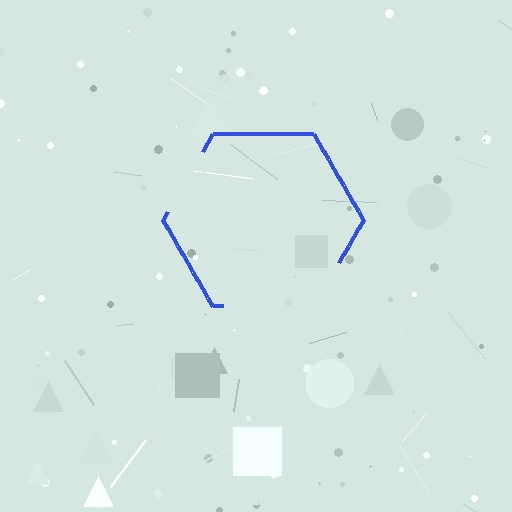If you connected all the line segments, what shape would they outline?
They would outline a hexagon.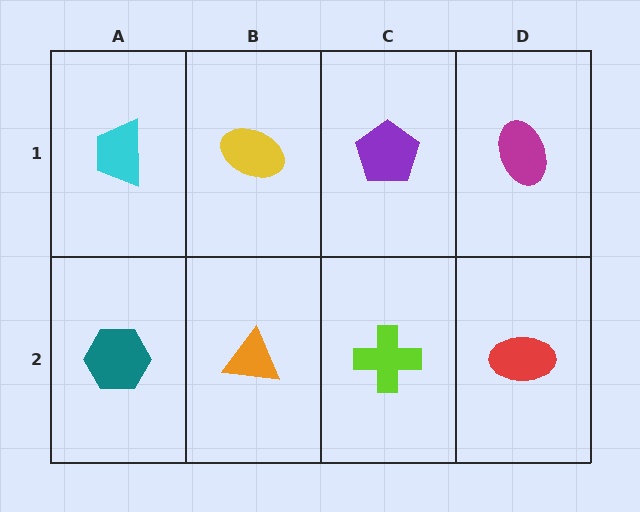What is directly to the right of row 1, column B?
A purple pentagon.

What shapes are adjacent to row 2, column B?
A yellow ellipse (row 1, column B), a teal hexagon (row 2, column A), a lime cross (row 2, column C).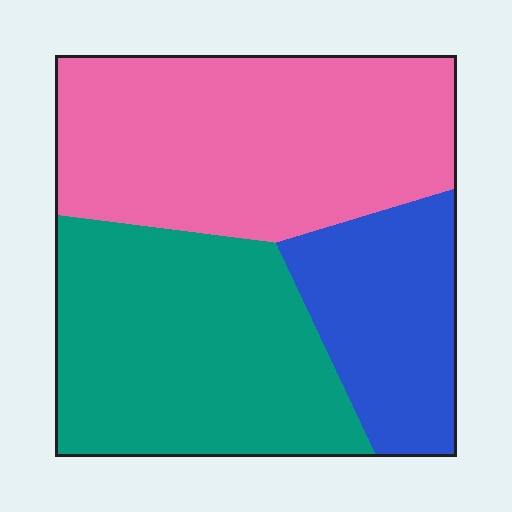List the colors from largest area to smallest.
From largest to smallest: pink, teal, blue.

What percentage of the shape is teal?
Teal covers about 40% of the shape.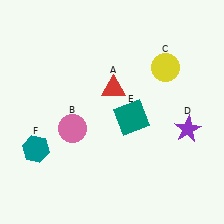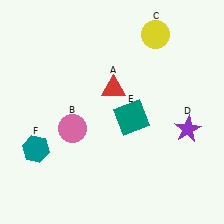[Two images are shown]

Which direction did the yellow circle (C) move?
The yellow circle (C) moved up.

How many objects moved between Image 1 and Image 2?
1 object moved between the two images.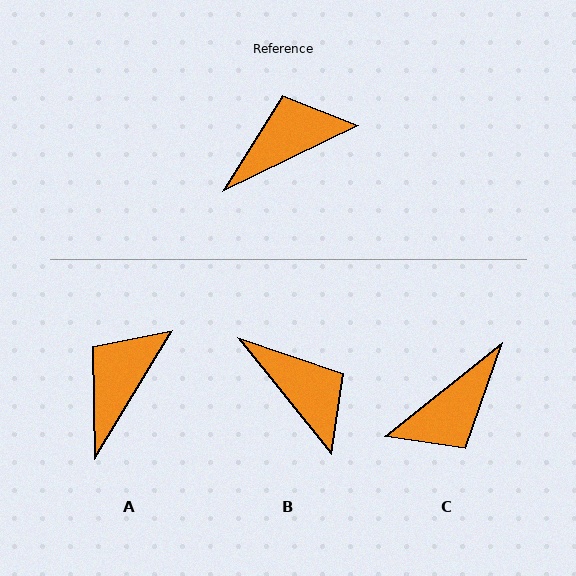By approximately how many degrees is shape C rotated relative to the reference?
Approximately 167 degrees clockwise.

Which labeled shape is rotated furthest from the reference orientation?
C, about 167 degrees away.